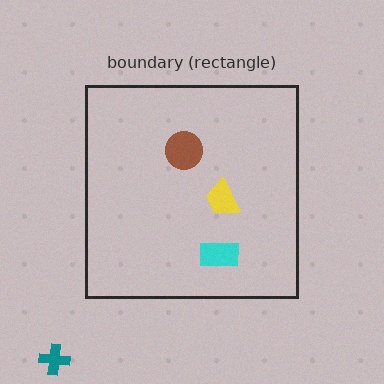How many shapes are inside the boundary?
3 inside, 1 outside.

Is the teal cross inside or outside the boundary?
Outside.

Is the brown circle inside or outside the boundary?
Inside.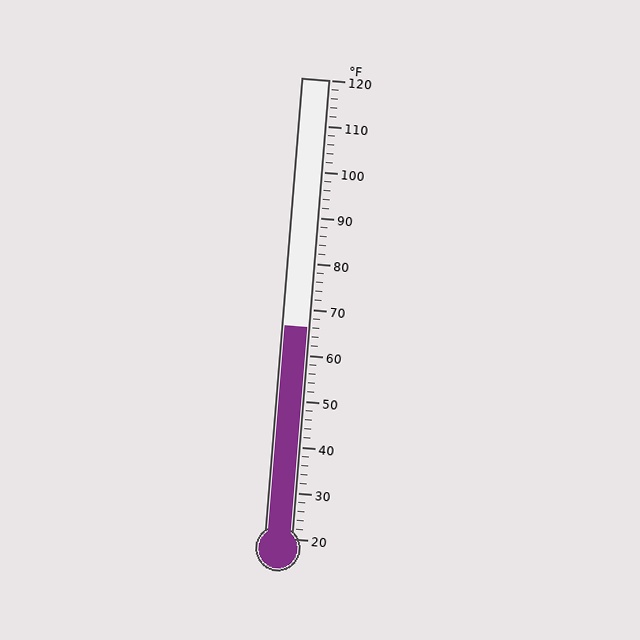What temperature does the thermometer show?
The thermometer shows approximately 66°F.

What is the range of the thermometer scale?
The thermometer scale ranges from 20°F to 120°F.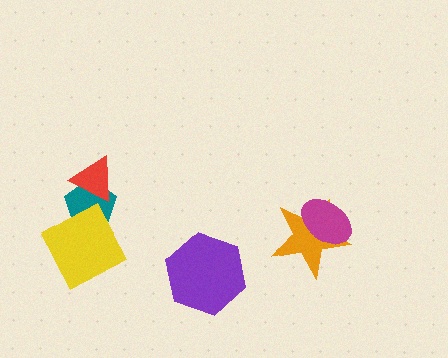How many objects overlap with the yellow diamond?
1 object overlaps with the yellow diamond.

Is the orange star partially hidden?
Yes, it is partially covered by another shape.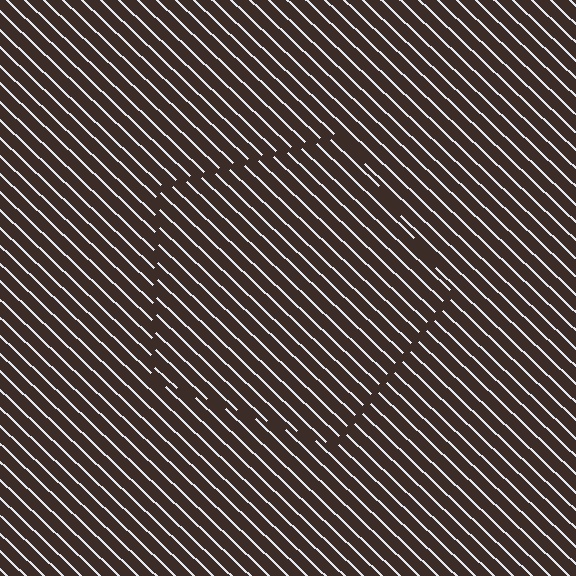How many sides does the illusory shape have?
5 sides — the line-ends trace a pentagon.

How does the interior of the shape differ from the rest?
The interior of the shape contains the same grating, shifted by half a period — the contour is defined by the phase discontinuity where line-ends from the inner and outer gratings abut.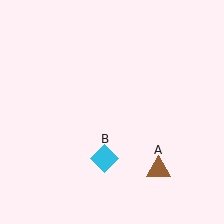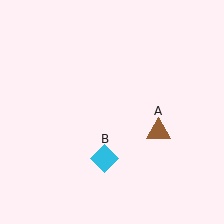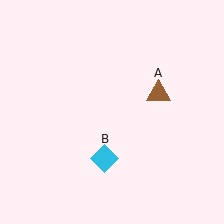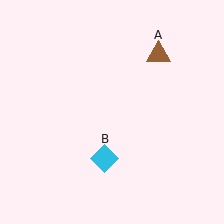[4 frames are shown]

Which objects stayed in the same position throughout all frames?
Cyan diamond (object B) remained stationary.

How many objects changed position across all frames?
1 object changed position: brown triangle (object A).